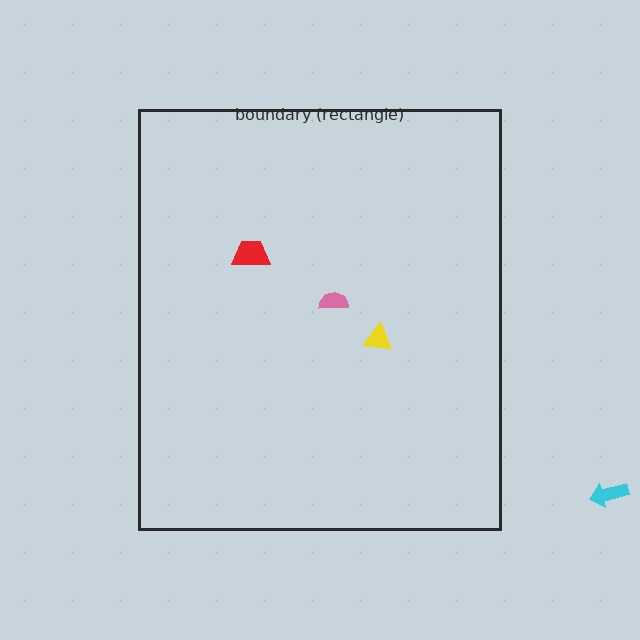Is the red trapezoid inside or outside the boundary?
Inside.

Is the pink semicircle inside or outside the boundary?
Inside.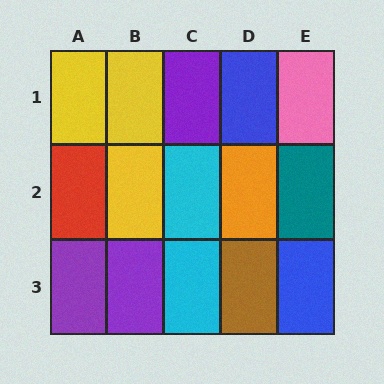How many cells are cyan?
2 cells are cyan.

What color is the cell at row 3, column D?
Brown.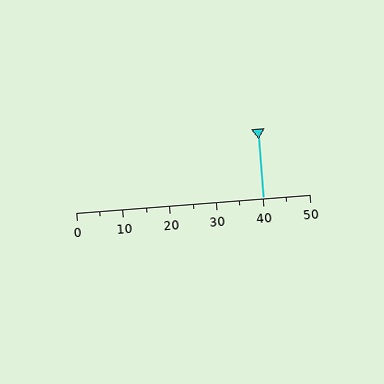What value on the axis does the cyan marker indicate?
The marker indicates approximately 40.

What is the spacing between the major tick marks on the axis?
The major ticks are spaced 10 apart.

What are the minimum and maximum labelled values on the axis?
The axis runs from 0 to 50.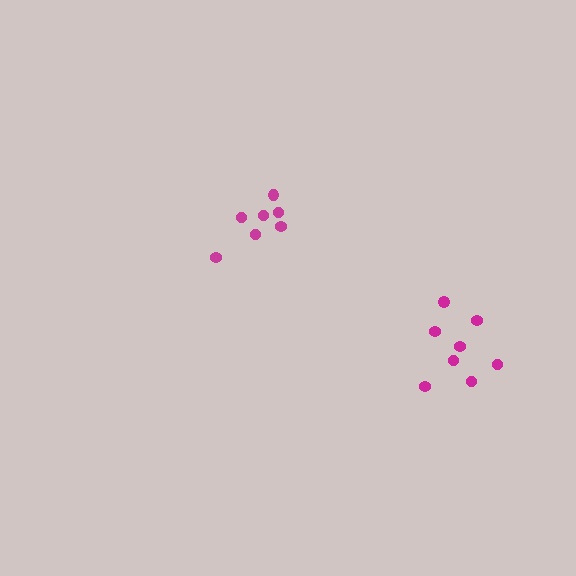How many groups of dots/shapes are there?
There are 2 groups.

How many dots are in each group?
Group 1: 8 dots, Group 2: 7 dots (15 total).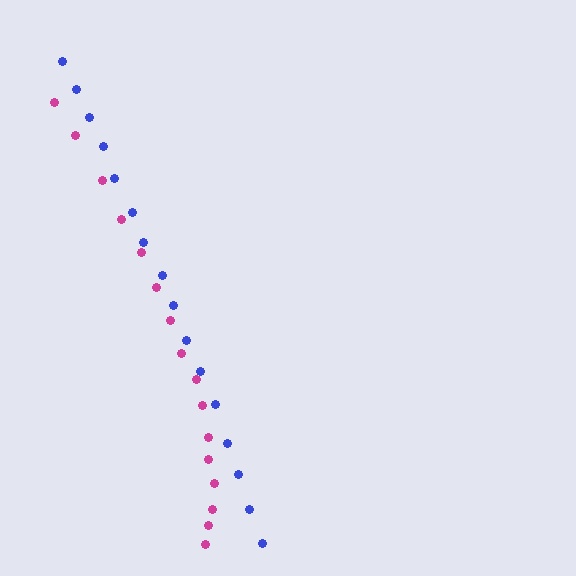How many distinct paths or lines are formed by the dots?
There are 2 distinct paths.